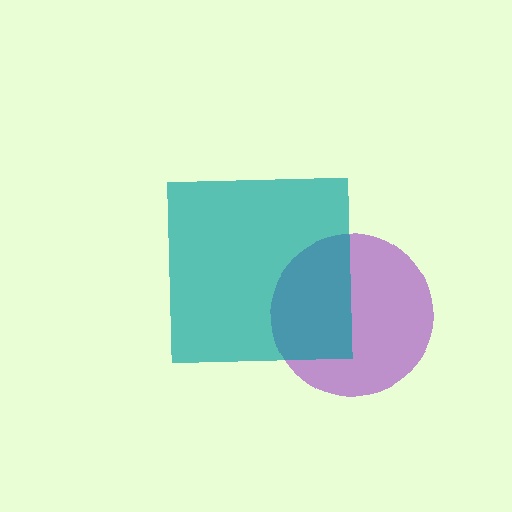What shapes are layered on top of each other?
The layered shapes are: a purple circle, a teal square.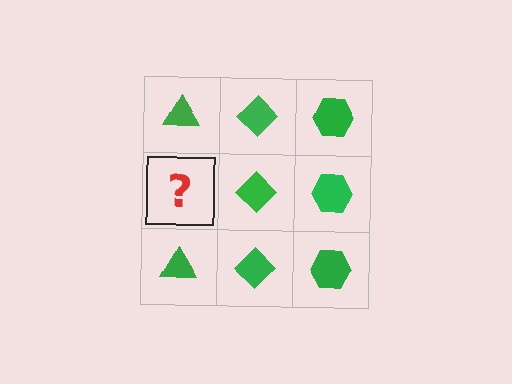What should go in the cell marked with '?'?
The missing cell should contain a green triangle.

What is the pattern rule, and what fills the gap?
The rule is that each column has a consistent shape. The gap should be filled with a green triangle.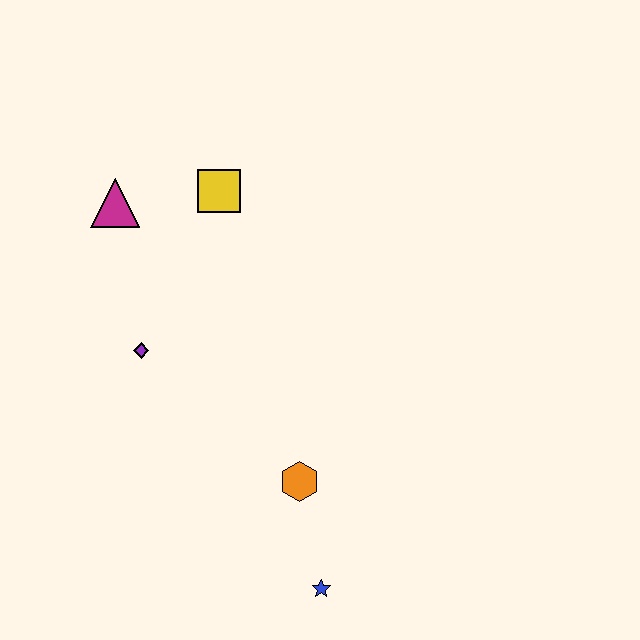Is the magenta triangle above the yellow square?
No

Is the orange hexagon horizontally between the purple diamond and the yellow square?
No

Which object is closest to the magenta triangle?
The yellow square is closest to the magenta triangle.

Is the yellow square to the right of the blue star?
No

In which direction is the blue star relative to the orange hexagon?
The blue star is below the orange hexagon.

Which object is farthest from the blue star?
The magenta triangle is farthest from the blue star.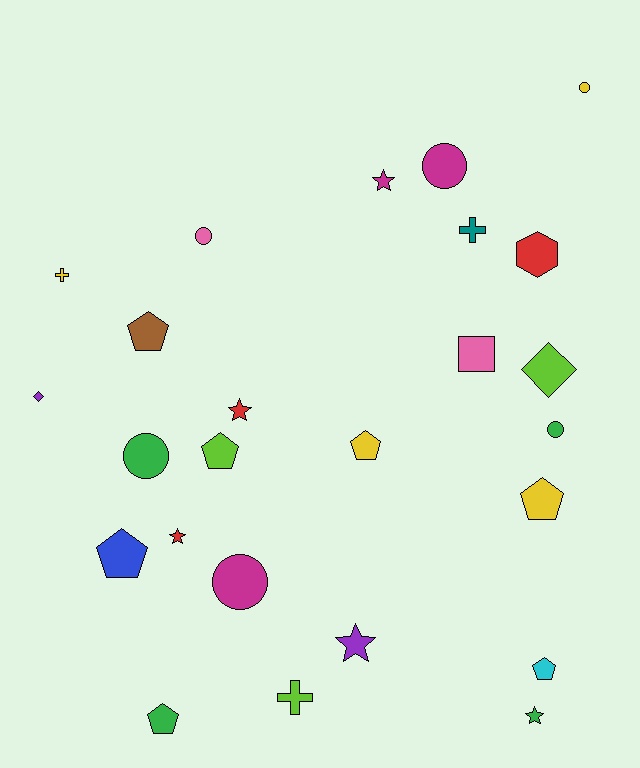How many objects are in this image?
There are 25 objects.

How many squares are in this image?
There is 1 square.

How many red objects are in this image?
There are 3 red objects.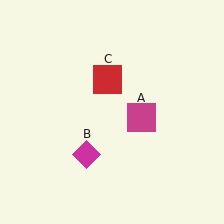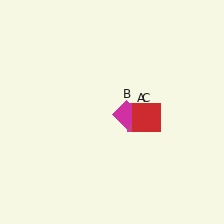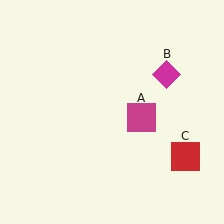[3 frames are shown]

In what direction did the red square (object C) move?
The red square (object C) moved down and to the right.